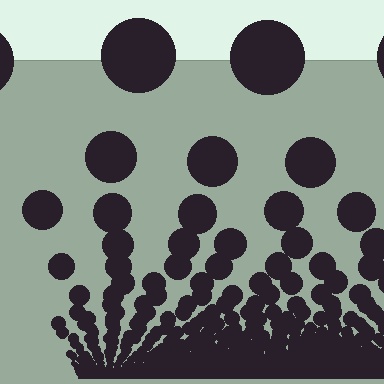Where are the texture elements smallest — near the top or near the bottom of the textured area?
Near the bottom.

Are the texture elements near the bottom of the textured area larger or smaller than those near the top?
Smaller. The gradient is inverted — elements near the bottom are smaller and denser.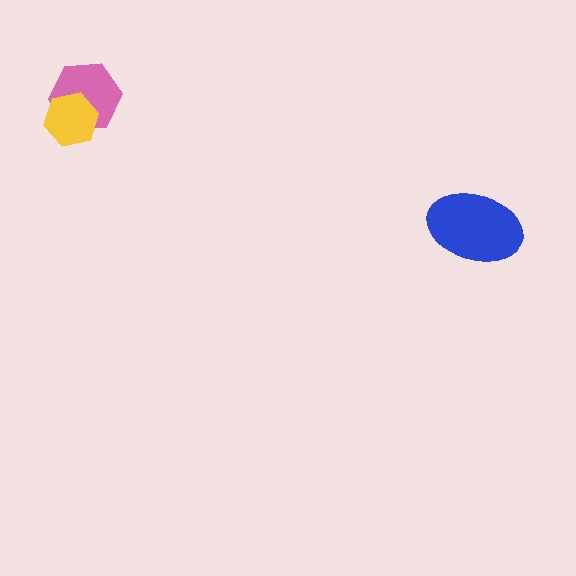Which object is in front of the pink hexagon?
The yellow hexagon is in front of the pink hexagon.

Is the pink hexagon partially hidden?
Yes, it is partially covered by another shape.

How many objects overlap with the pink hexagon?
1 object overlaps with the pink hexagon.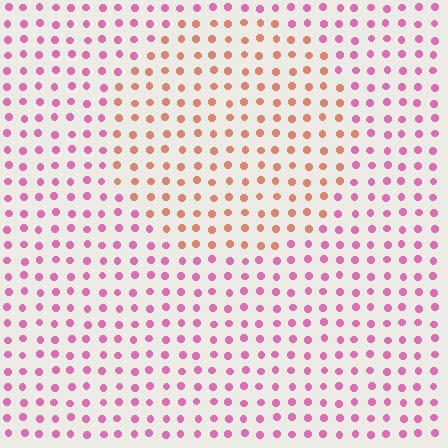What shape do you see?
I see a circle.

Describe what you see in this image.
The image is filled with small pink elements in a uniform arrangement. A circle-shaped region is visible where the elements are tinted to a slightly different hue, forming a subtle color boundary.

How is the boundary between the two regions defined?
The boundary is defined purely by a slight shift in hue (about 52 degrees). Spacing, size, and orientation are identical on both sides.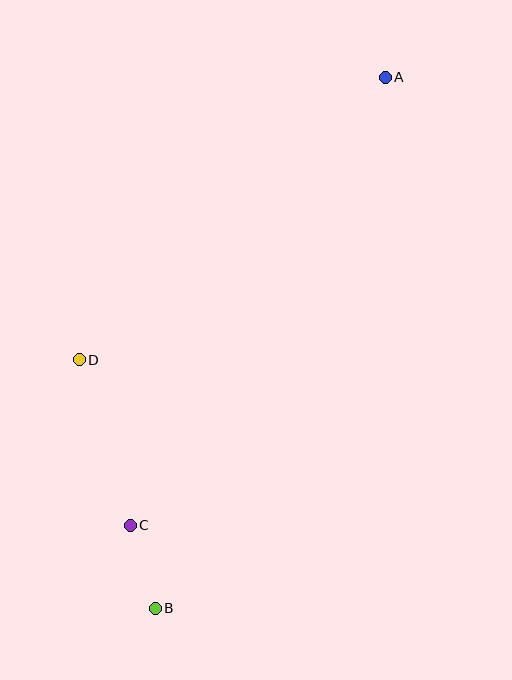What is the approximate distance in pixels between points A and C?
The distance between A and C is approximately 516 pixels.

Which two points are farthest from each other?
Points A and B are farthest from each other.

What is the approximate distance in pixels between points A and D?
The distance between A and D is approximately 417 pixels.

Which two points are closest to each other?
Points B and C are closest to each other.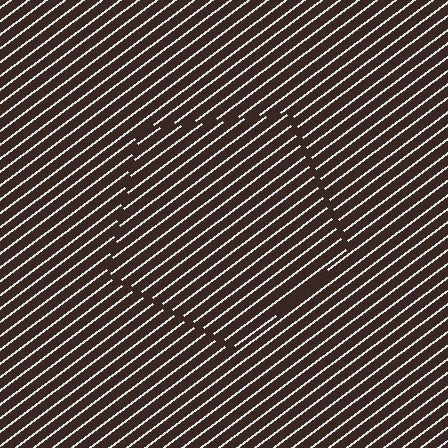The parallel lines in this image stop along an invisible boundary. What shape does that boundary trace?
An illusory pentagon. The interior of the shape contains the same grating, shifted by half a period — the contour is defined by the phase discontinuity where line-ends from the inner and outer gratings abut.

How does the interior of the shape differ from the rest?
The interior of the shape contains the same grating, shifted by half a period — the contour is defined by the phase discontinuity where line-ends from the inner and outer gratings abut.